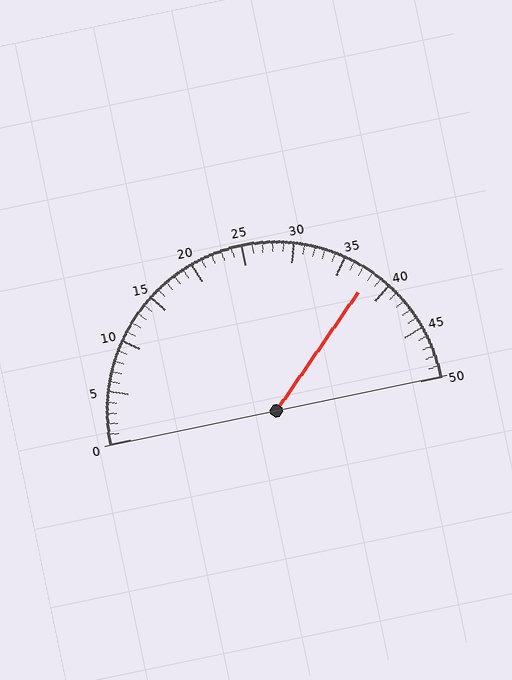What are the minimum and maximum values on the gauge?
The gauge ranges from 0 to 50.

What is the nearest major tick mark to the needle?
The nearest major tick mark is 40.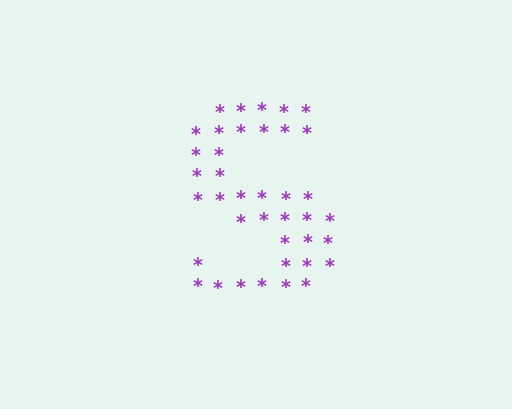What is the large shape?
The large shape is the letter S.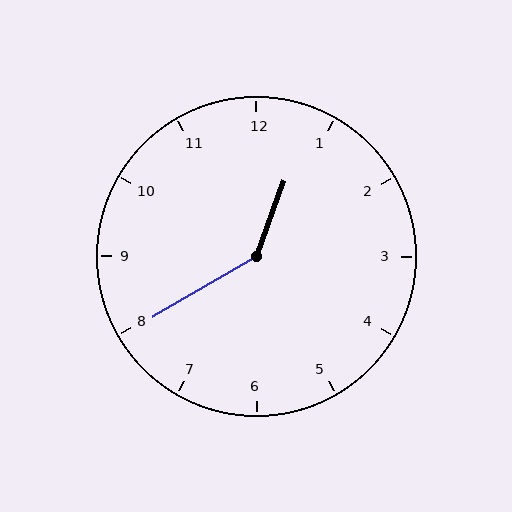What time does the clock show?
12:40.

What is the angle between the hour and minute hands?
Approximately 140 degrees.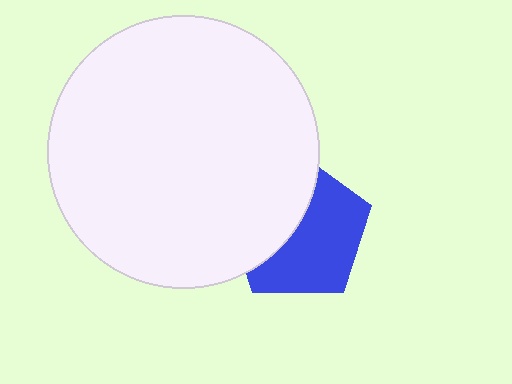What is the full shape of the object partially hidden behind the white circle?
The partially hidden object is a blue pentagon.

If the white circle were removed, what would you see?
You would see the complete blue pentagon.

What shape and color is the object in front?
The object in front is a white circle.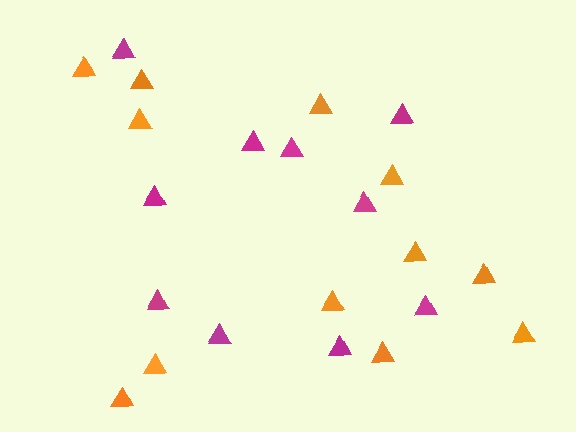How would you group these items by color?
There are 2 groups: one group of orange triangles (12) and one group of magenta triangles (10).